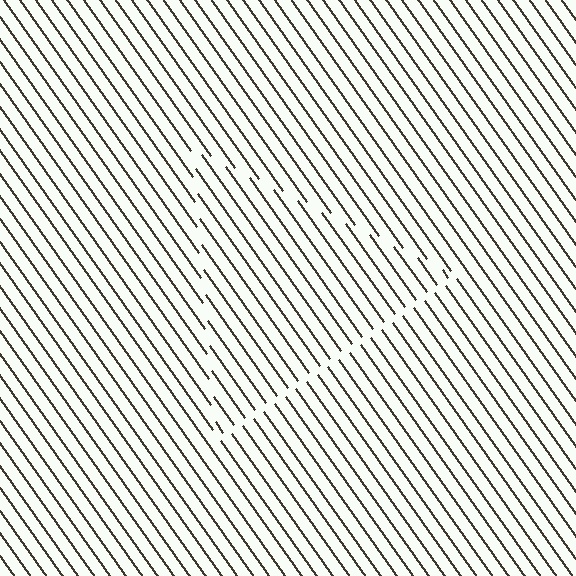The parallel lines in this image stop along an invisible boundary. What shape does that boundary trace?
An illusory triangle. The interior of the shape contains the same grating, shifted by half a period — the contour is defined by the phase discontinuity where line-ends from the inner and outer gratings abut.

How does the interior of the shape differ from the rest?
The interior of the shape contains the same grating, shifted by half a period — the contour is defined by the phase discontinuity where line-ends from the inner and outer gratings abut.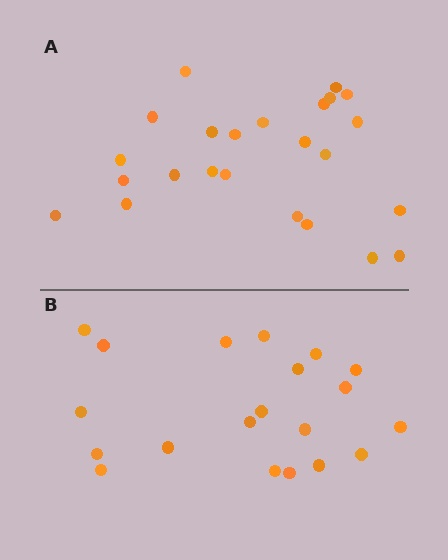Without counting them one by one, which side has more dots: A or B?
Region A (the top region) has more dots.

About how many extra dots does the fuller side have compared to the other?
Region A has about 4 more dots than region B.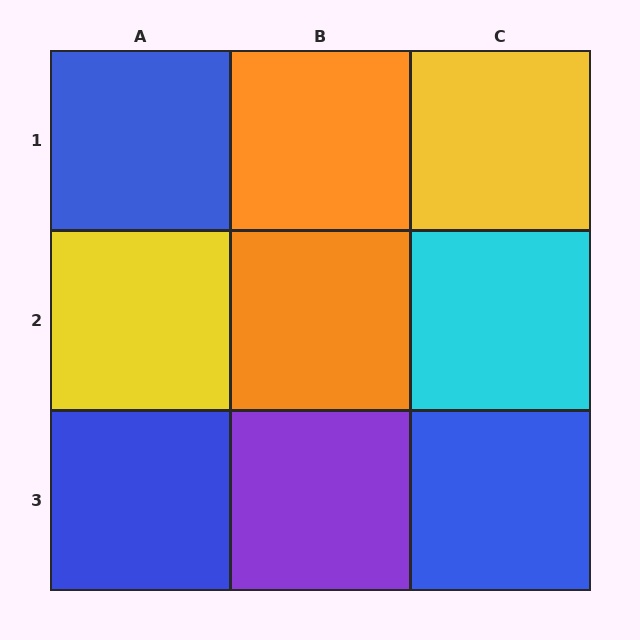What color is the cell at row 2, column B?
Orange.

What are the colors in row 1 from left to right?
Blue, orange, yellow.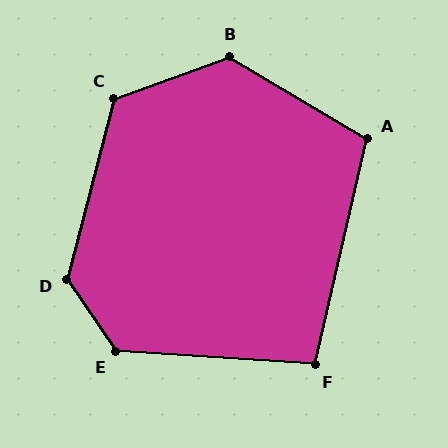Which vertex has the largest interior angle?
D, at approximately 131 degrees.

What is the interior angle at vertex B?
Approximately 130 degrees (obtuse).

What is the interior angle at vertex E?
Approximately 128 degrees (obtuse).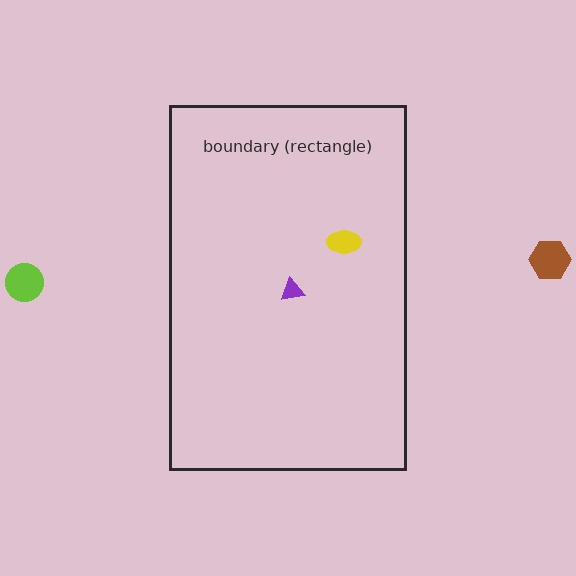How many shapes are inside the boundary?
2 inside, 2 outside.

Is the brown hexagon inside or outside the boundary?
Outside.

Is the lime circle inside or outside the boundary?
Outside.